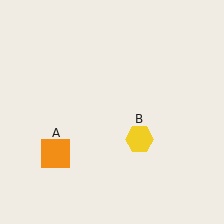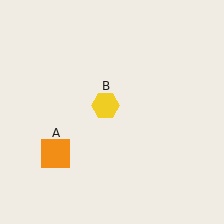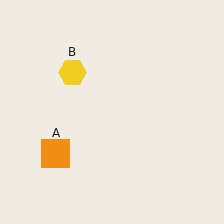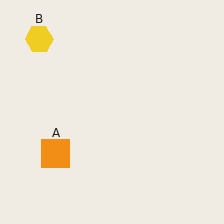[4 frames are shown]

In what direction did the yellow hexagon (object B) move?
The yellow hexagon (object B) moved up and to the left.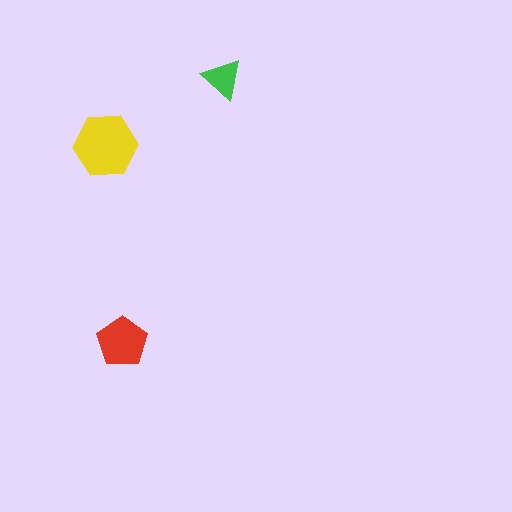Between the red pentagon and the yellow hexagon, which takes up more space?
The yellow hexagon.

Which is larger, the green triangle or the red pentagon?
The red pentagon.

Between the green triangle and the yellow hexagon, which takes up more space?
The yellow hexagon.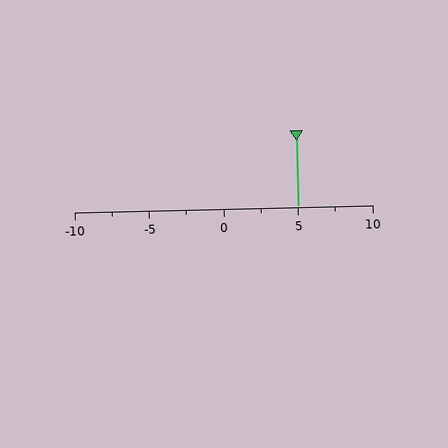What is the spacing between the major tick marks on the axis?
The major ticks are spaced 5 apart.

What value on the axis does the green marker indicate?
The marker indicates approximately 5.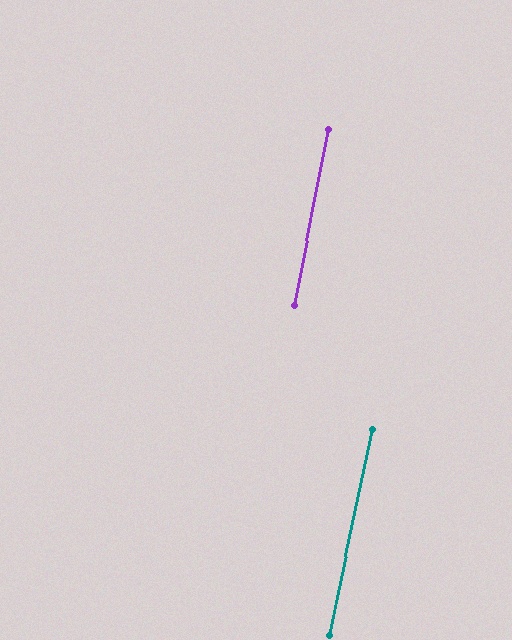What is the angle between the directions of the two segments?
Approximately 1 degree.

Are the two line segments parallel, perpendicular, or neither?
Parallel — their directions differ by only 0.7°.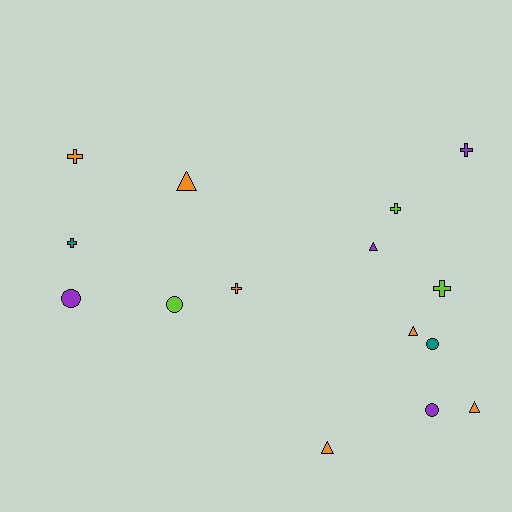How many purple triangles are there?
There is 1 purple triangle.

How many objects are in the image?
There are 15 objects.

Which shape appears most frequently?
Cross, with 6 objects.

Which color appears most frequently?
Orange, with 6 objects.